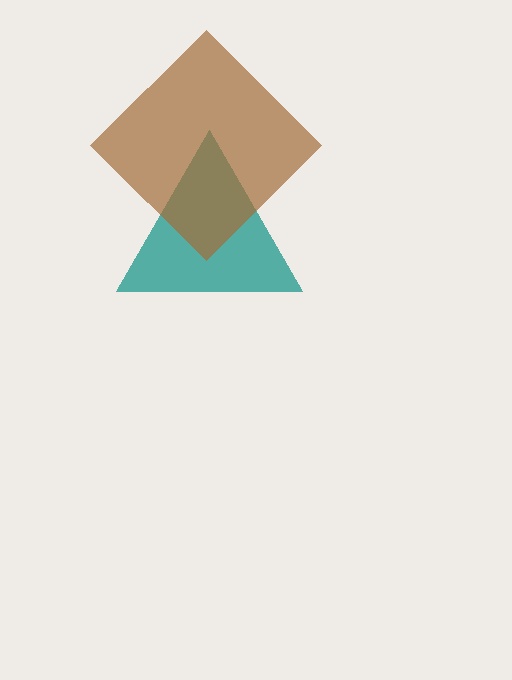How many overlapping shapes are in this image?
There are 2 overlapping shapes in the image.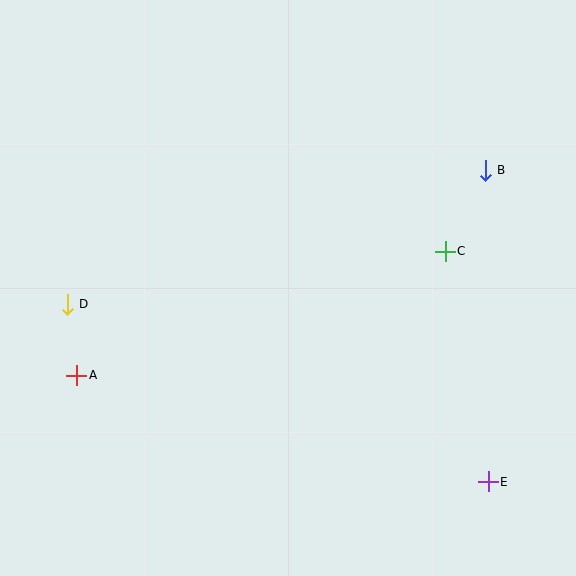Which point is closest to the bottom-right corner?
Point E is closest to the bottom-right corner.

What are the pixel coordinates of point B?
Point B is at (485, 170).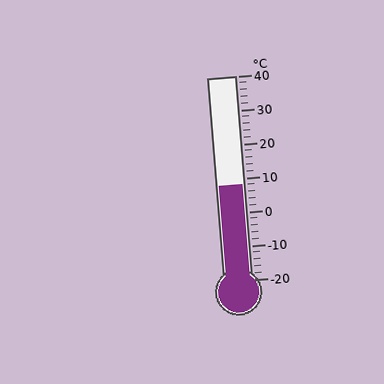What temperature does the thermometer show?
The thermometer shows approximately 8°C.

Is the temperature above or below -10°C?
The temperature is above -10°C.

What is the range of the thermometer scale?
The thermometer scale ranges from -20°C to 40°C.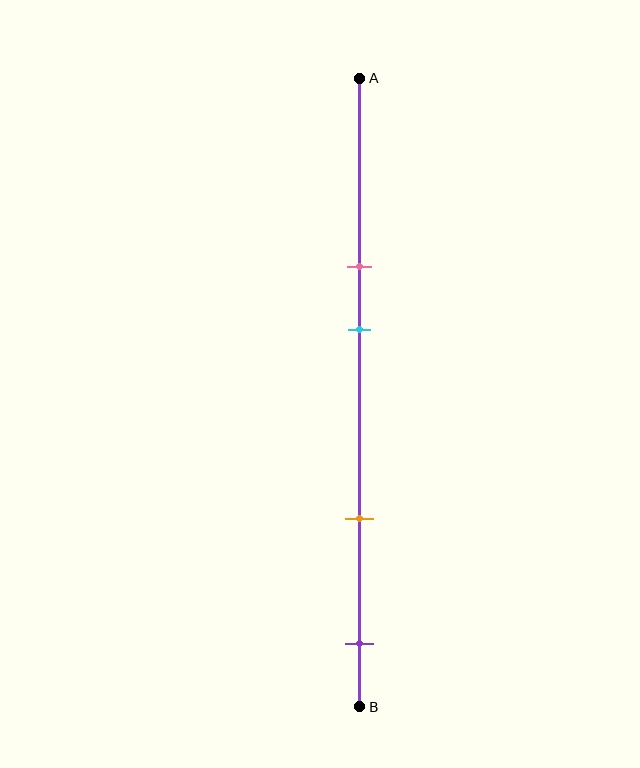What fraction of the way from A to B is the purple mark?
The purple mark is approximately 90% (0.9) of the way from A to B.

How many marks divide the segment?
There are 4 marks dividing the segment.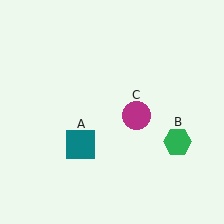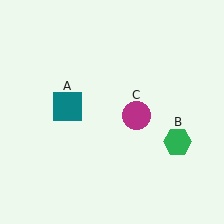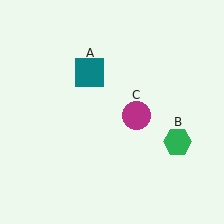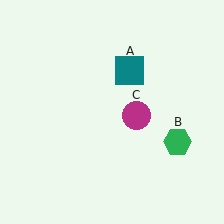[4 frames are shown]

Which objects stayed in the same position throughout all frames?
Green hexagon (object B) and magenta circle (object C) remained stationary.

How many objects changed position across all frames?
1 object changed position: teal square (object A).